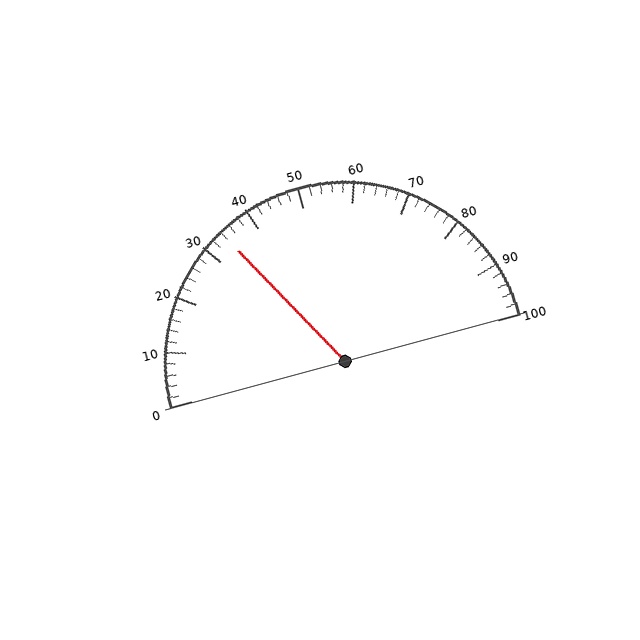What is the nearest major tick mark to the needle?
The nearest major tick mark is 30.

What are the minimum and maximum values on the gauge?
The gauge ranges from 0 to 100.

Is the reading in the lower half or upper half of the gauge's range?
The reading is in the lower half of the range (0 to 100).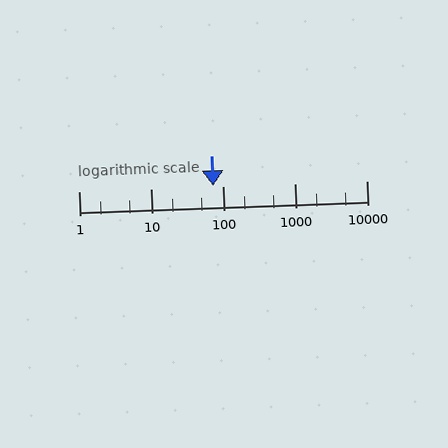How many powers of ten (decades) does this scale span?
The scale spans 4 decades, from 1 to 10000.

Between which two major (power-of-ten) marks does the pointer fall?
The pointer is between 10 and 100.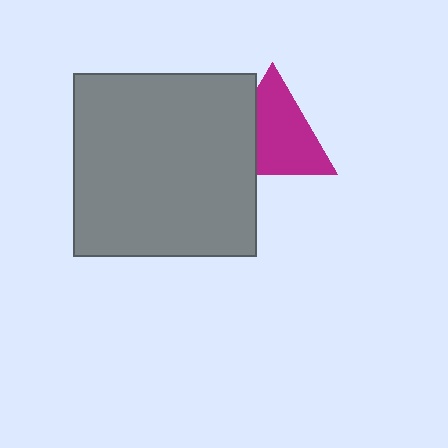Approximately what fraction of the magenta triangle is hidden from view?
Roughly 30% of the magenta triangle is hidden behind the gray square.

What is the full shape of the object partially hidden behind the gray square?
The partially hidden object is a magenta triangle.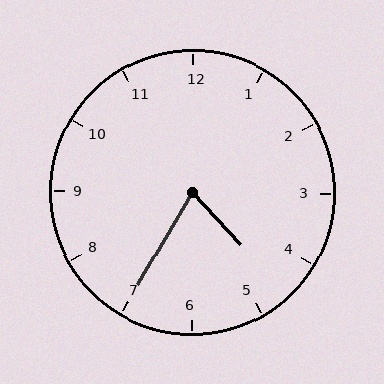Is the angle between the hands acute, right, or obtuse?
It is acute.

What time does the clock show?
4:35.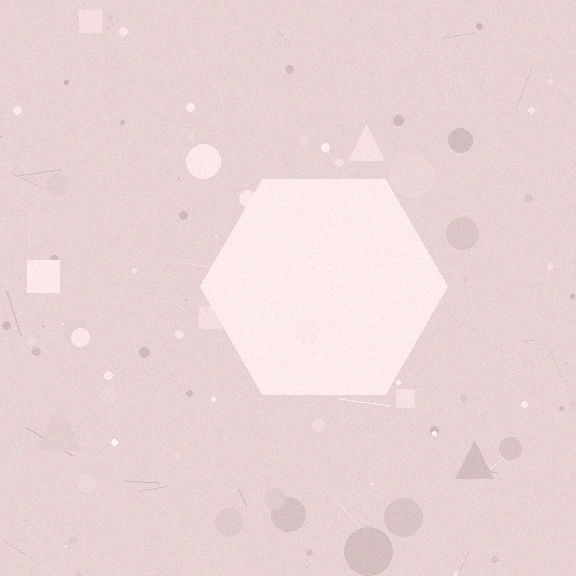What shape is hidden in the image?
A hexagon is hidden in the image.